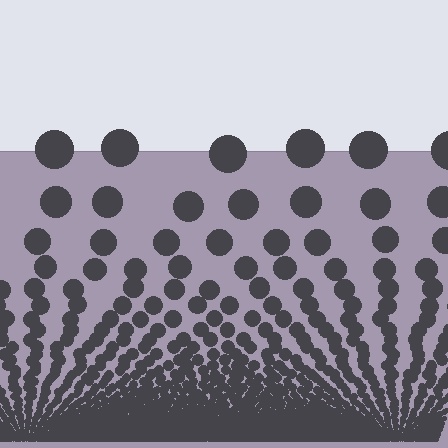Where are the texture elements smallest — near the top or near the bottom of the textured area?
Near the bottom.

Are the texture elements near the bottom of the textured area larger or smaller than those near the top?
Smaller. The gradient is inverted — elements near the bottom are smaller and denser.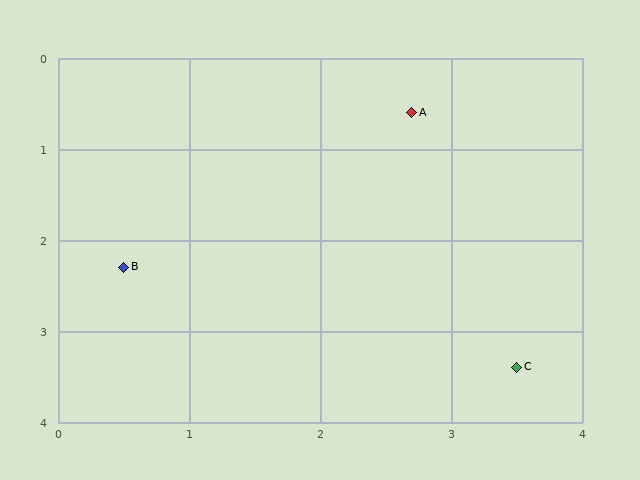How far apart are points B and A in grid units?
Points B and A are about 2.8 grid units apart.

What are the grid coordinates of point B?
Point B is at approximately (0.5, 2.3).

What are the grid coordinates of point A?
Point A is at approximately (2.7, 0.6).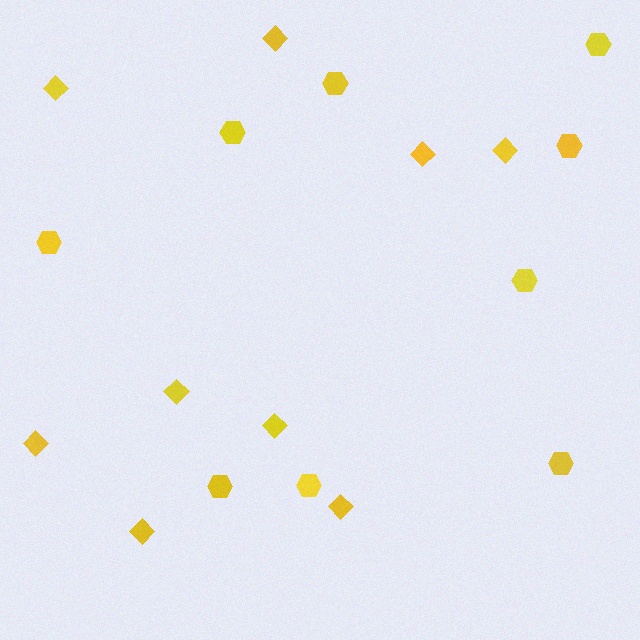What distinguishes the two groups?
There are 2 groups: one group of hexagons (9) and one group of diamonds (9).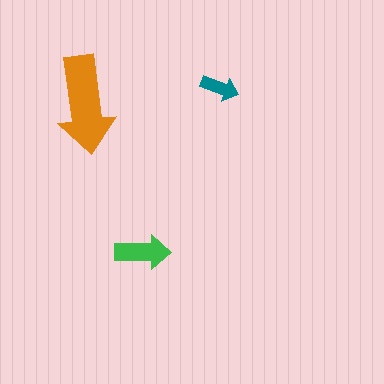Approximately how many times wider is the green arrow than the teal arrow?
About 1.5 times wider.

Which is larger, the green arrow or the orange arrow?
The orange one.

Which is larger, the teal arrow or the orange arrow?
The orange one.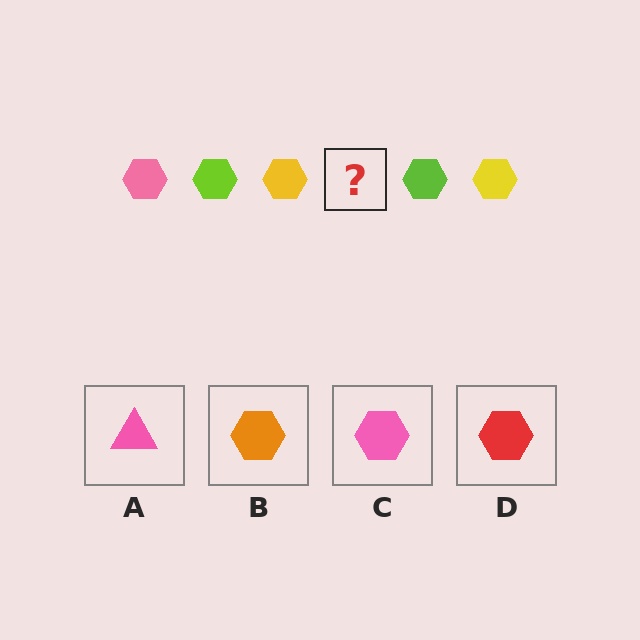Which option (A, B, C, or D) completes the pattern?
C.